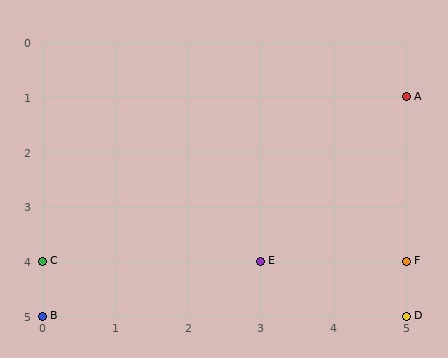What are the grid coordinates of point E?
Point E is at grid coordinates (3, 4).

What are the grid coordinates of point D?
Point D is at grid coordinates (5, 5).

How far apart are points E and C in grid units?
Points E and C are 3 columns apart.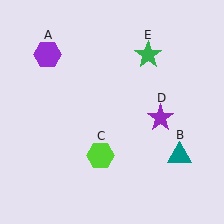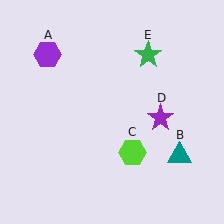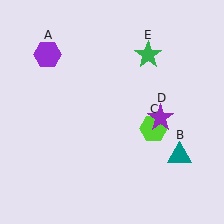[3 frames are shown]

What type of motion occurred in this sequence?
The lime hexagon (object C) rotated counterclockwise around the center of the scene.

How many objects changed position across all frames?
1 object changed position: lime hexagon (object C).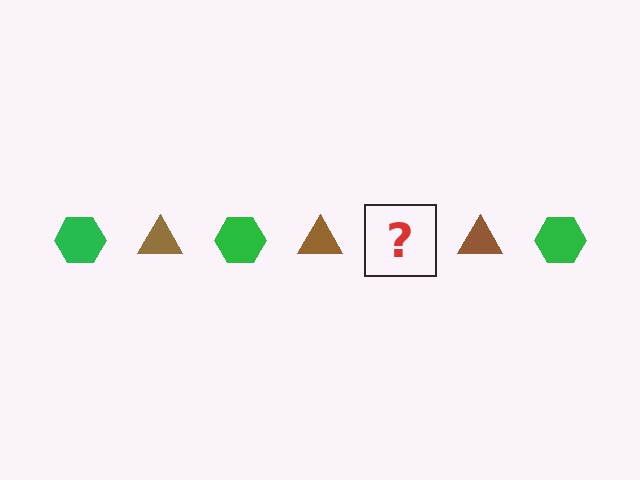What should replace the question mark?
The question mark should be replaced with a green hexagon.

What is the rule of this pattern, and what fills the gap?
The rule is that the pattern alternates between green hexagon and brown triangle. The gap should be filled with a green hexagon.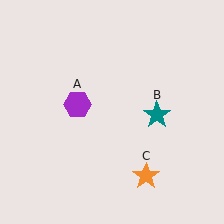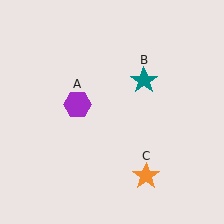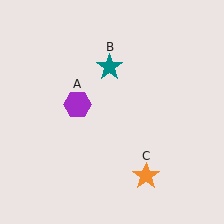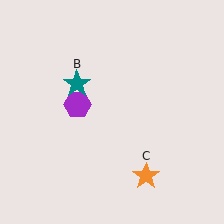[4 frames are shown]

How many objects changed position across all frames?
1 object changed position: teal star (object B).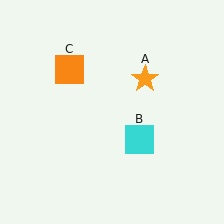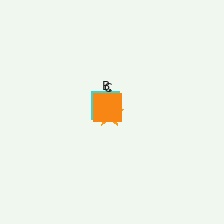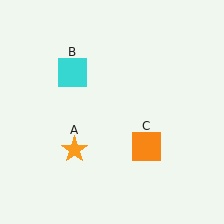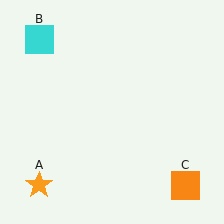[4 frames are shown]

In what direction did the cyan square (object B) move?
The cyan square (object B) moved up and to the left.